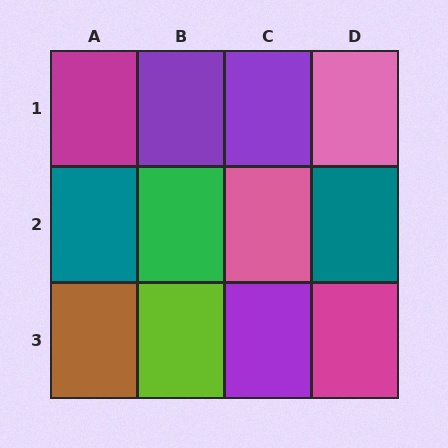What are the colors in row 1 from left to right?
Magenta, purple, purple, pink.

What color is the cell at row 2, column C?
Pink.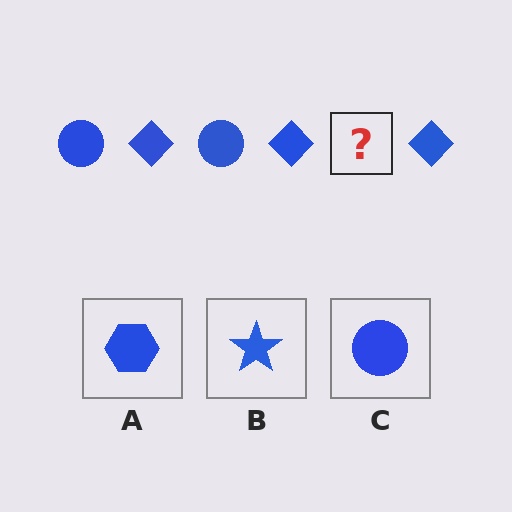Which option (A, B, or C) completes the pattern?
C.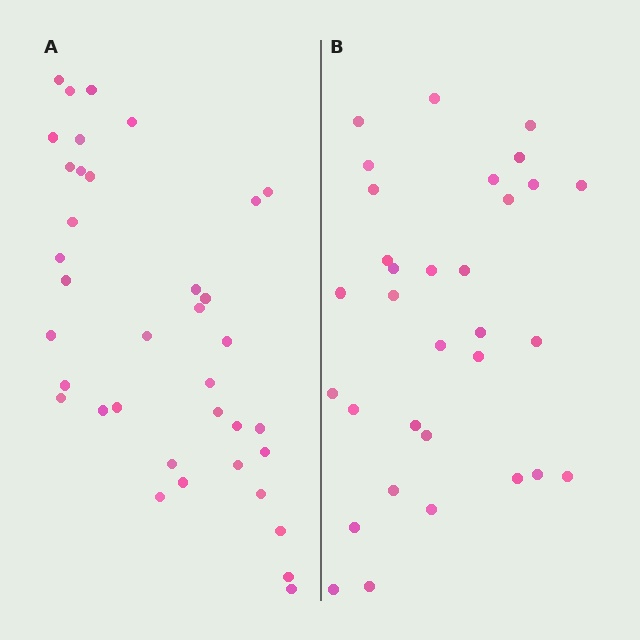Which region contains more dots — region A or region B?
Region A (the left region) has more dots.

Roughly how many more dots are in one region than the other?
Region A has about 5 more dots than region B.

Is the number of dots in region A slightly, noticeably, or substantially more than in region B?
Region A has only slightly more — the two regions are fairly close. The ratio is roughly 1.2 to 1.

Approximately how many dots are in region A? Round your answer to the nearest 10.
About 40 dots. (The exact count is 37, which rounds to 40.)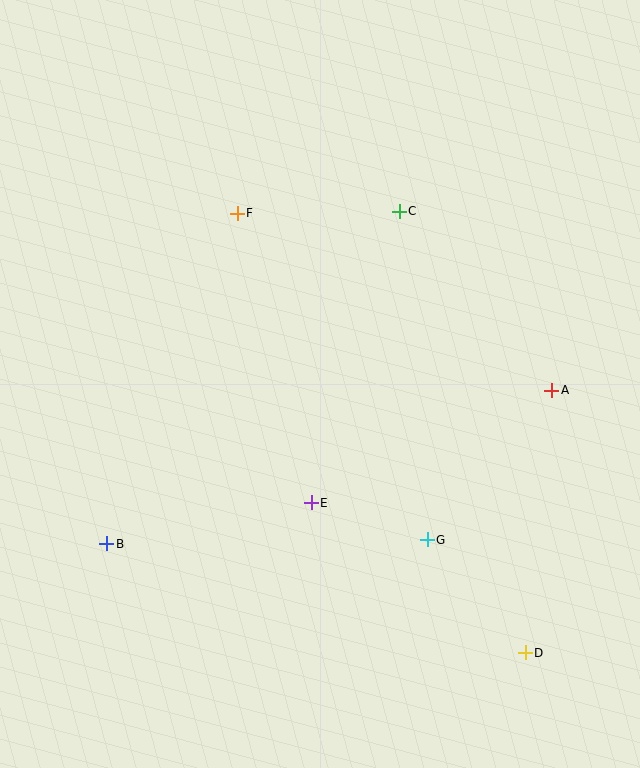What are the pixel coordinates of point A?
Point A is at (552, 390).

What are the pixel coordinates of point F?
Point F is at (237, 213).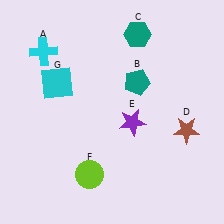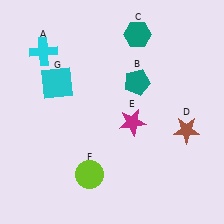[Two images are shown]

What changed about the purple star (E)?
In Image 1, E is purple. In Image 2, it changed to magenta.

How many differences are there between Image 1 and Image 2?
There is 1 difference between the two images.